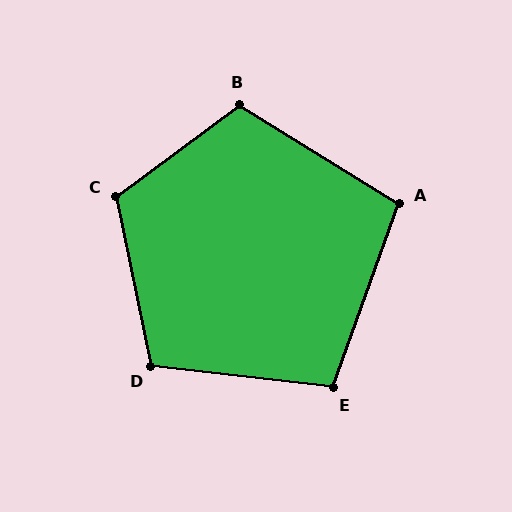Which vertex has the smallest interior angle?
A, at approximately 102 degrees.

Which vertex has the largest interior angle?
C, at approximately 115 degrees.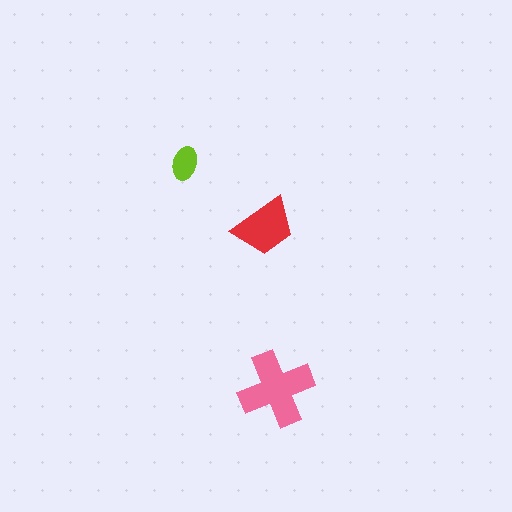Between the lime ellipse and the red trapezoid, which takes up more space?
The red trapezoid.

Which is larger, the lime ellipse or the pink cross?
The pink cross.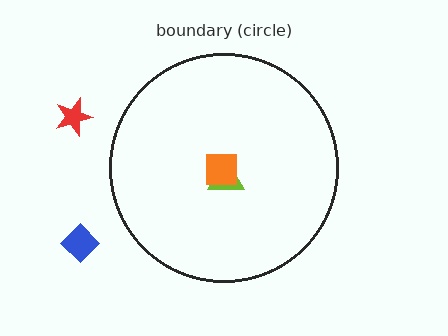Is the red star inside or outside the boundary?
Outside.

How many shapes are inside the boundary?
2 inside, 2 outside.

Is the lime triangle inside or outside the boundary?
Inside.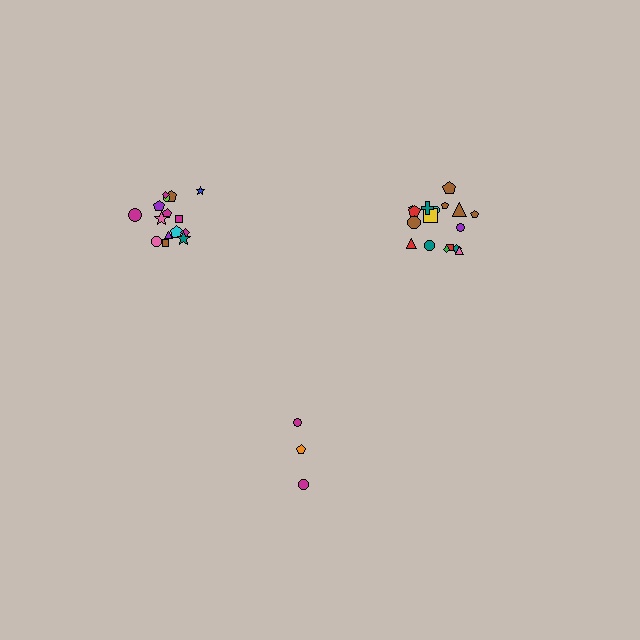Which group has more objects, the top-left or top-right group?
The top-right group.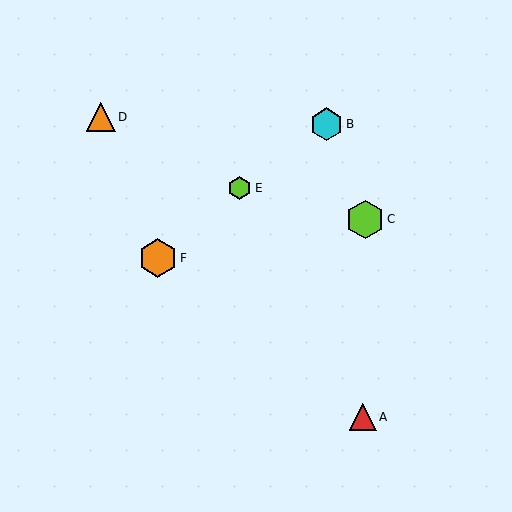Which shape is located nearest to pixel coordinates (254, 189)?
The lime hexagon (labeled E) at (240, 188) is nearest to that location.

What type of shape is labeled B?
Shape B is a cyan hexagon.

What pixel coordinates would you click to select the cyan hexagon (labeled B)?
Click at (327, 124) to select the cyan hexagon B.